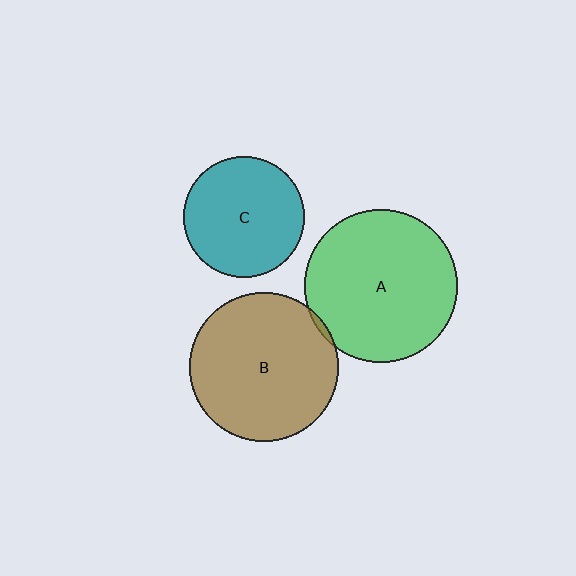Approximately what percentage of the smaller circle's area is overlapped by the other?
Approximately 5%.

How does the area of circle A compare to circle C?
Approximately 1.6 times.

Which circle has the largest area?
Circle A (green).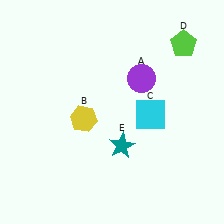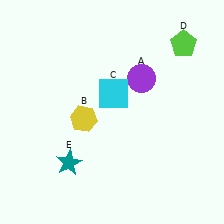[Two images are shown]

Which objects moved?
The objects that moved are: the cyan square (C), the teal star (E).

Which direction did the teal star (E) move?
The teal star (E) moved left.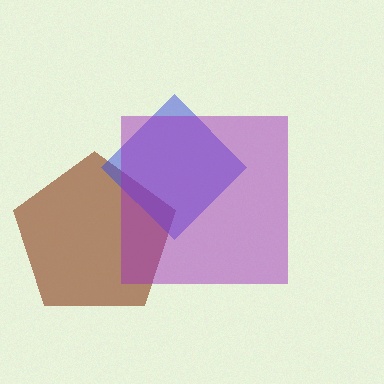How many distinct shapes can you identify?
There are 3 distinct shapes: a brown pentagon, a blue diamond, a purple square.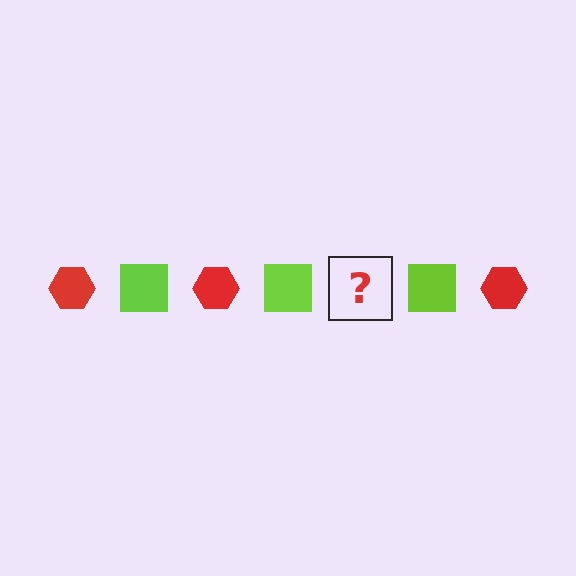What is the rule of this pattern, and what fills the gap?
The rule is that the pattern alternates between red hexagon and lime square. The gap should be filled with a red hexagon.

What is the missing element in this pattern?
The missing element is a red hexagon.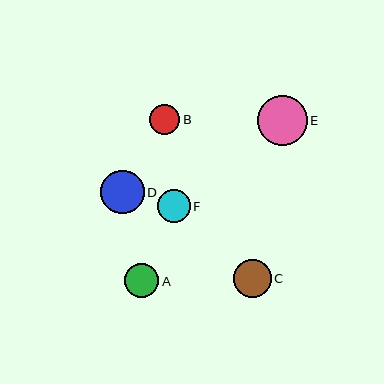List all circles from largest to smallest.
From largest to smallest: E, D, C, A, F, B.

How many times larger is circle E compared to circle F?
Circle E is approximately 1.5 times the size of circle F.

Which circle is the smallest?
Circle B is the smallest with a size of approximately 31 pixels.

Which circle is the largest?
Circle E is the largest with a size of approximately 50 pixels.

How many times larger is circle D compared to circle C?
Circle D is approximately 1.1 times the size of circle C.